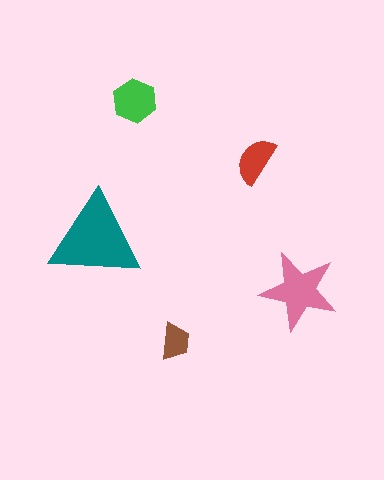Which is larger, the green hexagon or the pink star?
The pink star.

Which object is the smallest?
The brown trapezoid.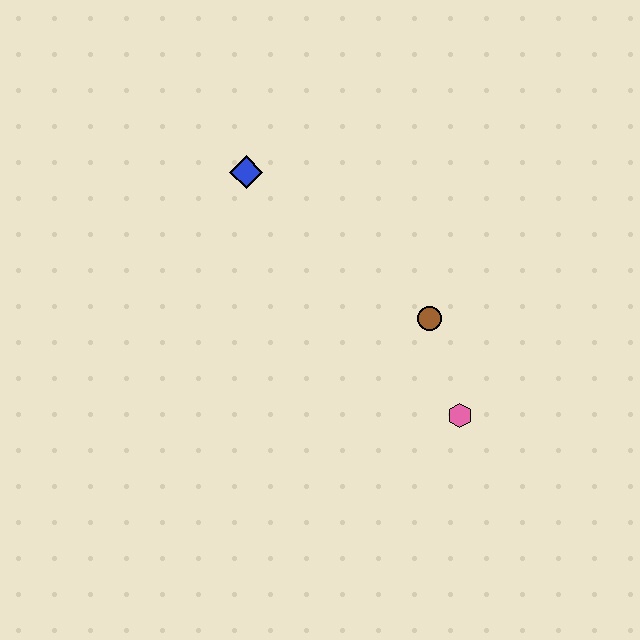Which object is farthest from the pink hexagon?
The blue diamond is farthest from the pink hexagon.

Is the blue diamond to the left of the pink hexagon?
Yes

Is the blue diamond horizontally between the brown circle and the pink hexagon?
No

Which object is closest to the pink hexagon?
The brown circle is closest to the pink hexagon.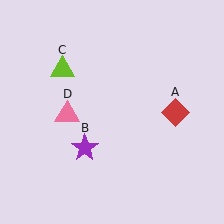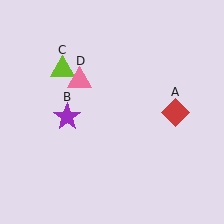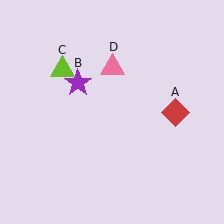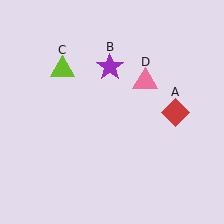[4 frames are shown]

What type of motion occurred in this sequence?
The purple star (object B), pink triangle (object D) rotated clockwise around the center of the scene.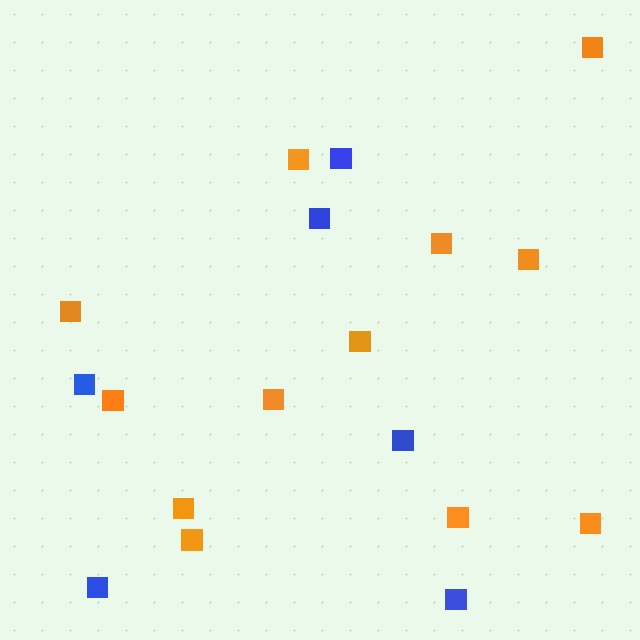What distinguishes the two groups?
There are 2 groups: one group of blue squares (6) and one group of orange squares (12).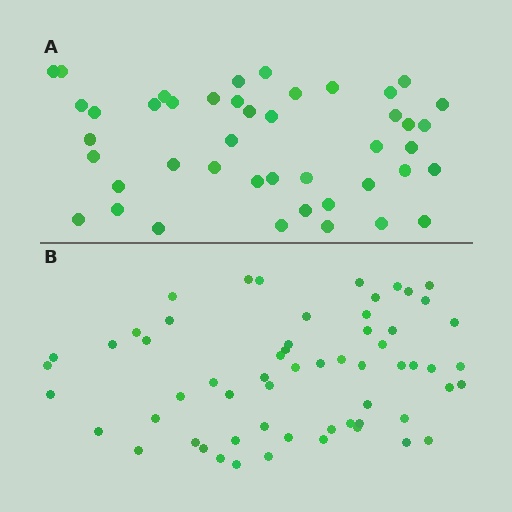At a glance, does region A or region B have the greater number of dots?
Region B (the bottom region) has more dots.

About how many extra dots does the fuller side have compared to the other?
Region B has approximately 15 more dots than region A.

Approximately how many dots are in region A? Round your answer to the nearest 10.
About 40 dots. (The exact count is 44, which rounds to 40.)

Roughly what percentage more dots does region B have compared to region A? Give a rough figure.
About 35% more.